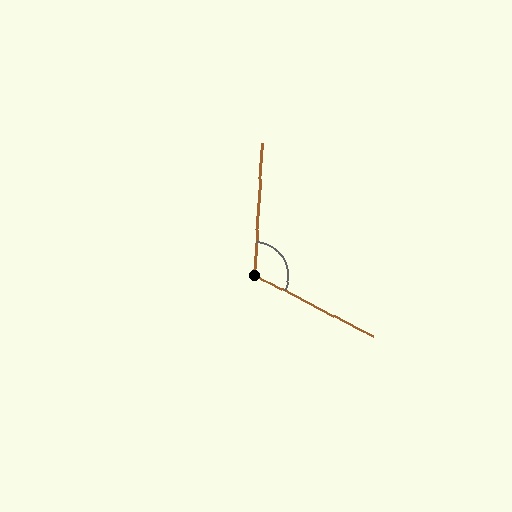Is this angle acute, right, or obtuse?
It is obtuse.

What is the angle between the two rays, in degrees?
Approximately 114 degrees.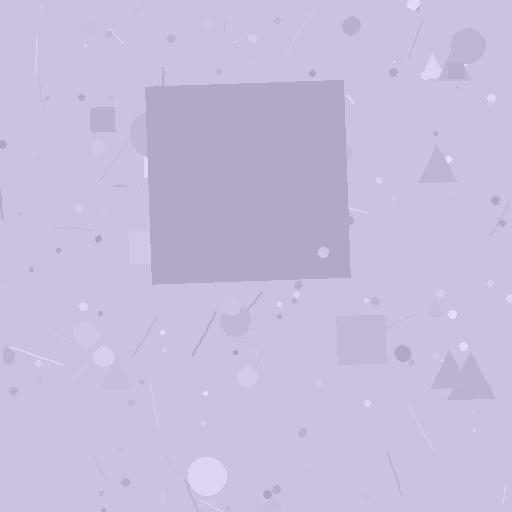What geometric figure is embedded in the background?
A square is embedded in the background.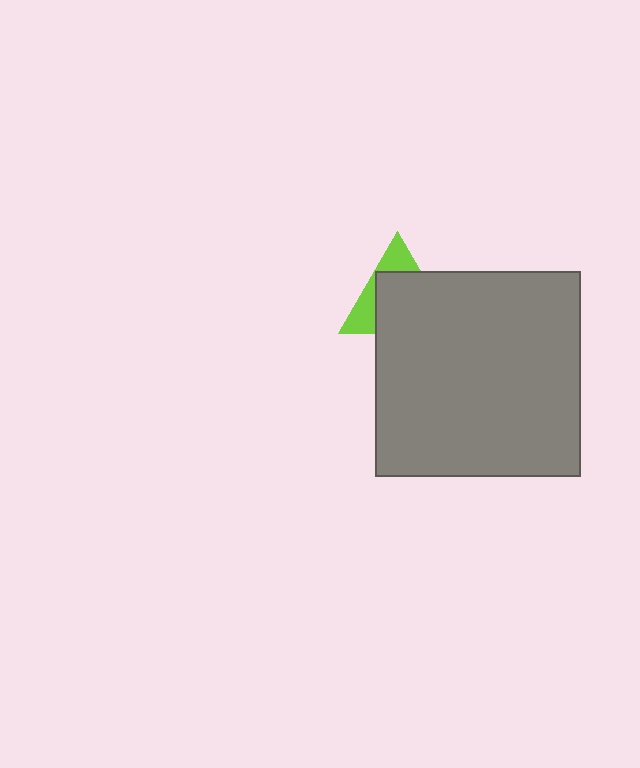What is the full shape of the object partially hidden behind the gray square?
The partially hidden object is a lime triangle.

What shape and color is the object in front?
The object in front is a gray square.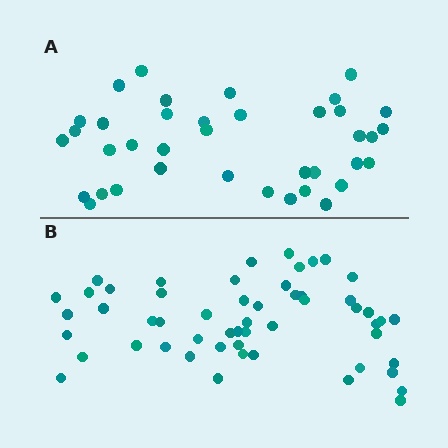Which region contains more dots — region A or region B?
Region B (the bottom region) has more dots.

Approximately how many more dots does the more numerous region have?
Region B has approximately 15 more dots than region A.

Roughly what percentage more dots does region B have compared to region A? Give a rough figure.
About 40% more.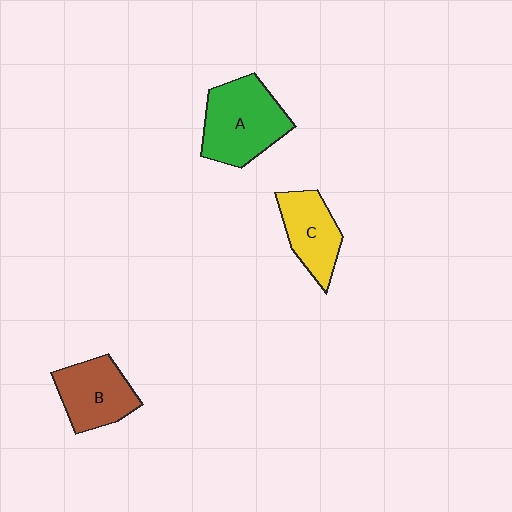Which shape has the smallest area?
Shape C (yellow).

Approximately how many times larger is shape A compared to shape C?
Approximately 1.5 times.